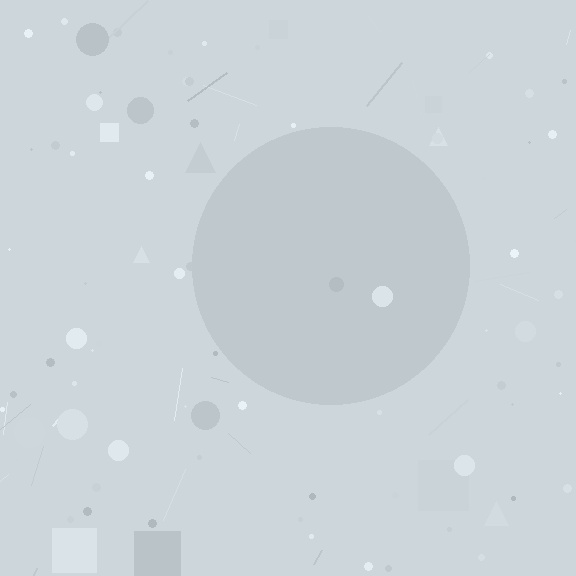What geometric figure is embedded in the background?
A circle is embedded in the background.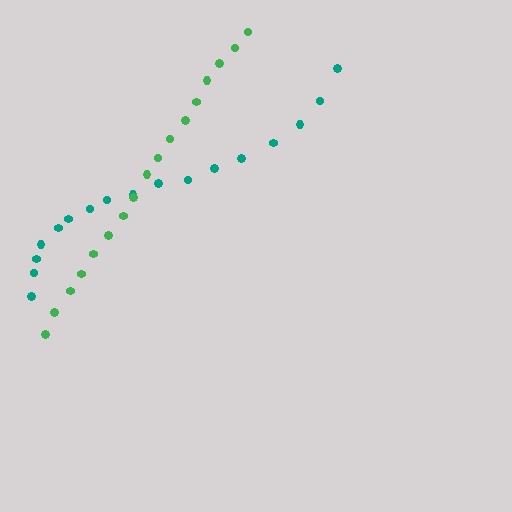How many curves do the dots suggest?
There are 2 distinct paths.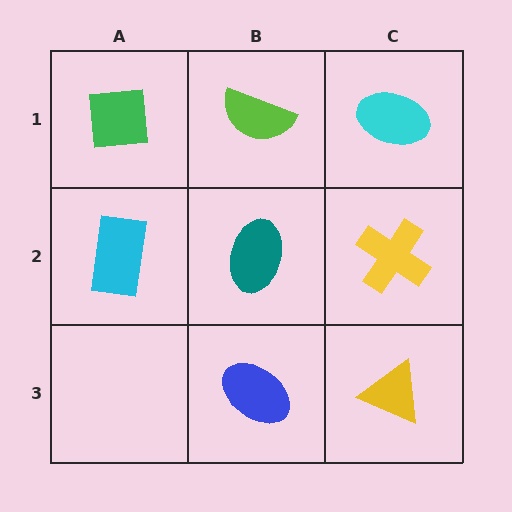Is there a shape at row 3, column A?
No, that cell is empty.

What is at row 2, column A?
A cyan rectangle.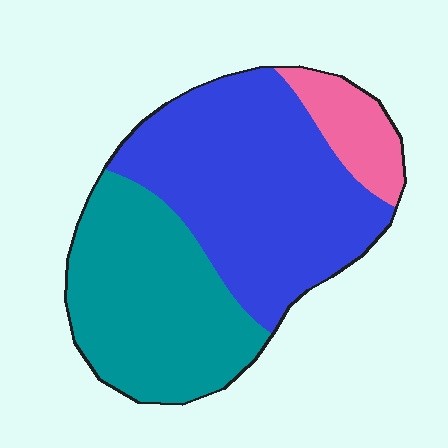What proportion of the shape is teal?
Teal covers roughly 40% of the shape.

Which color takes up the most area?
Blue, at roughly 50%.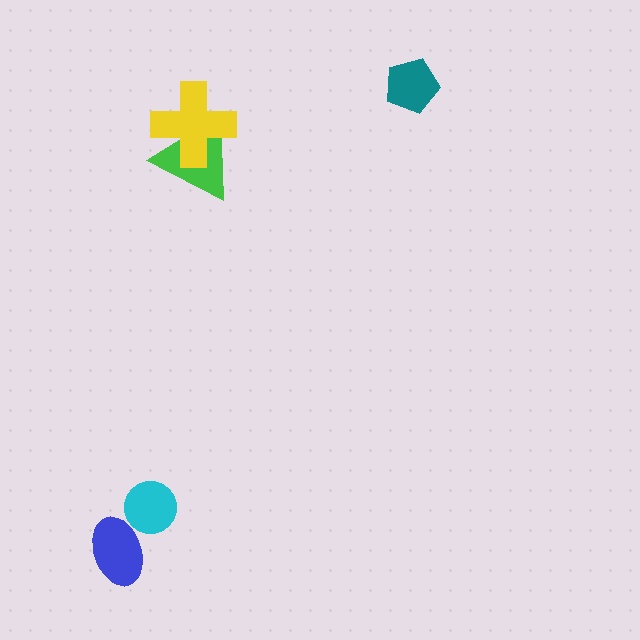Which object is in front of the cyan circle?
The blue ellipse is in front of the cyan circle.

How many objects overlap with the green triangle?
1 object overlaps with the green triangle.